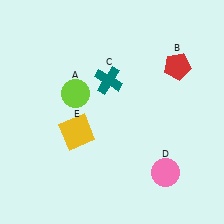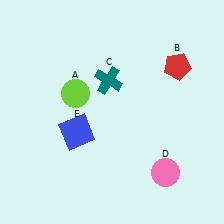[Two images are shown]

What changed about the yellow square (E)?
In Image 1, E is yellow. In Image 2, it changed to blue.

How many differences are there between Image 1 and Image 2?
There is 1 difference between the two images.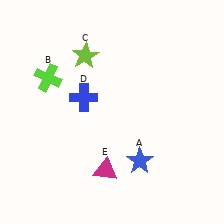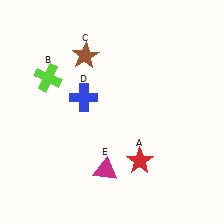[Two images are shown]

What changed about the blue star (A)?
In Image 1, A is blue. In Image 2, it changed to red.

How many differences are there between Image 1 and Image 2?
There are 2 differences between the two images.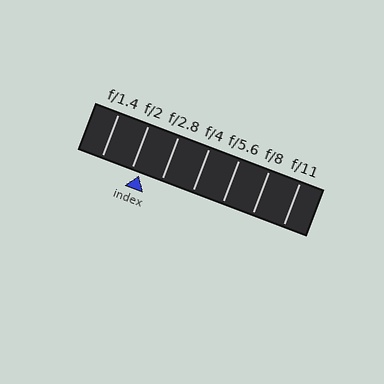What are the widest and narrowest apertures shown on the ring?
The widest aperture shown is f/1.4 and the narrowest is f/11.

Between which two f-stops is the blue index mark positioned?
The index mark is between f/2 and f/2.8.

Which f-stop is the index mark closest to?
The index mark is closest to f/2.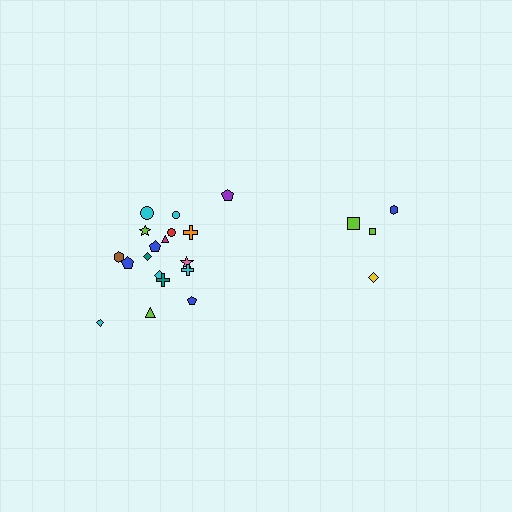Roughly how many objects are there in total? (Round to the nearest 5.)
Roughly 20 objects in total.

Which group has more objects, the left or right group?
The left group.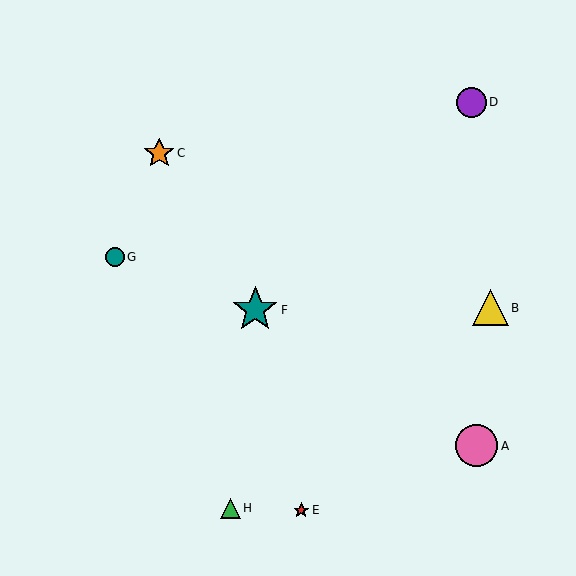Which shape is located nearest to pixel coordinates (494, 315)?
The yellow triangle (labeled B) at (490, 308) is nearest to that location.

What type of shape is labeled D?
Shape D is a purple circle.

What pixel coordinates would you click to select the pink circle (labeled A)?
Click at (477, 446) to select the pink circle A.